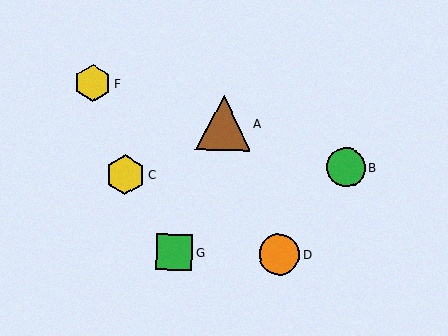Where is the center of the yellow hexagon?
The center of the yellow hexagon is at (125, 175).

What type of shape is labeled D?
Shape D is an orange circle.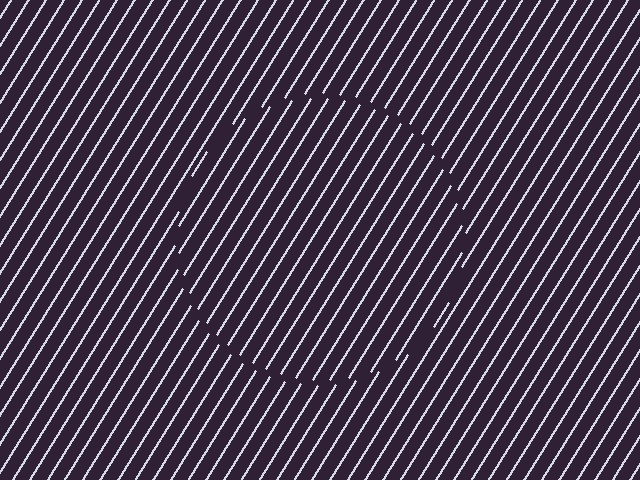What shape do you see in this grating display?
An illusory circle. The interior of the shape contains the same grating, shifted by half a period — the contour is defined by the phase discontinuity where line-ends from the inner and outer gratings abut.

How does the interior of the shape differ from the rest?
The interior of the shape contains the same grating, shifted by half a period — the contour is defined by the phase discontinuity where line-ends from the inner and outer gratings abut.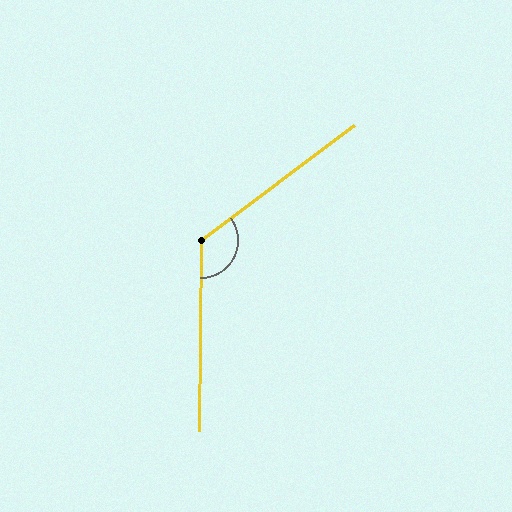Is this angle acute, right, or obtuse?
It is obtuse.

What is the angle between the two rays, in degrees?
Approximately 127 degrees.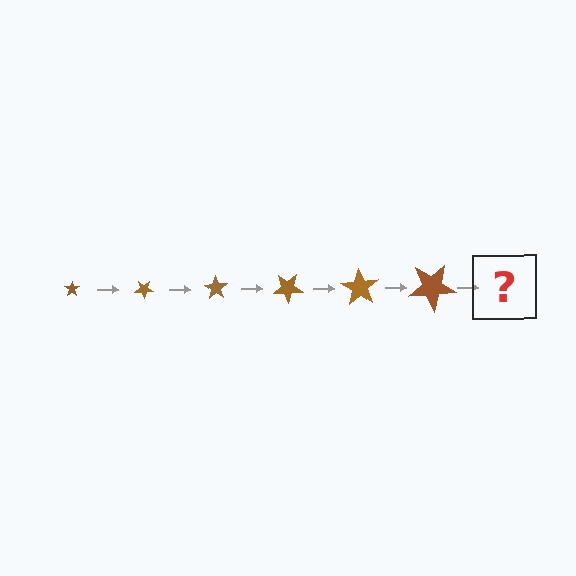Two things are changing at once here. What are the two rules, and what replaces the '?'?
The two rules are that the star grows larger each step and it rotates 35 degrees each step. The '?' should be a star, larger than the previous one and rotated 210 degrees from the start.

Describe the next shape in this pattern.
It should be a star, larger than the previous one and rotated 210 degrees from the start.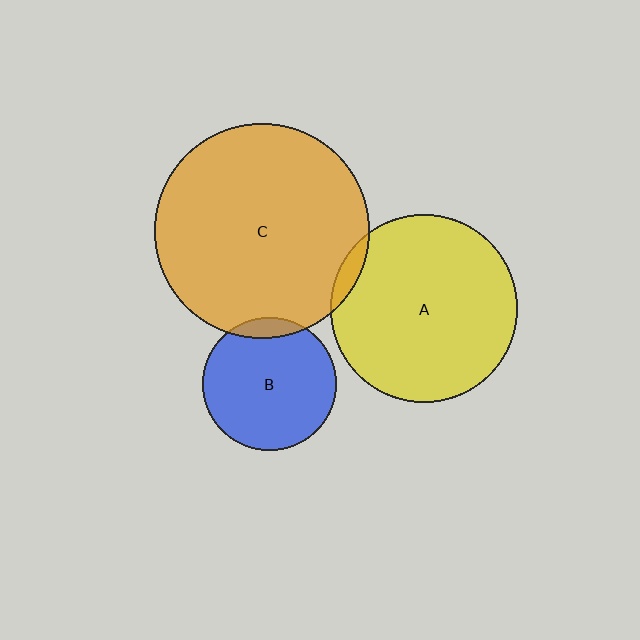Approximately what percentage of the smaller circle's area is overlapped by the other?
Approximately 10%.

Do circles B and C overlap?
Yes.